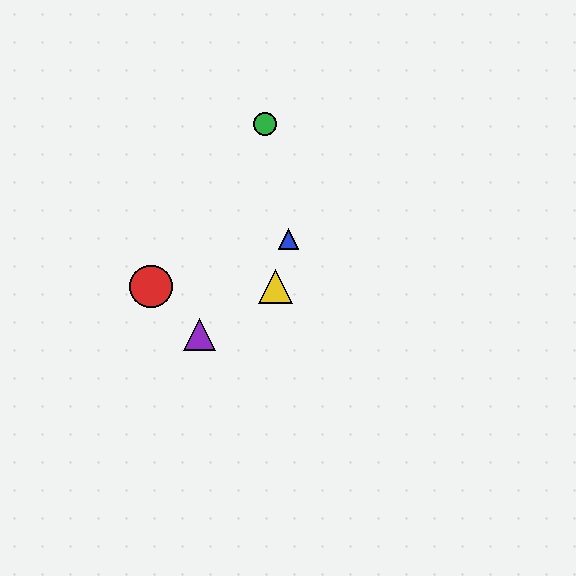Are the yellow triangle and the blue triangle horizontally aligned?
No, the yellow triangle is at y≈287 and the blue triangle is at y≈239.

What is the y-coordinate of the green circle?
The green circle is at y≈124.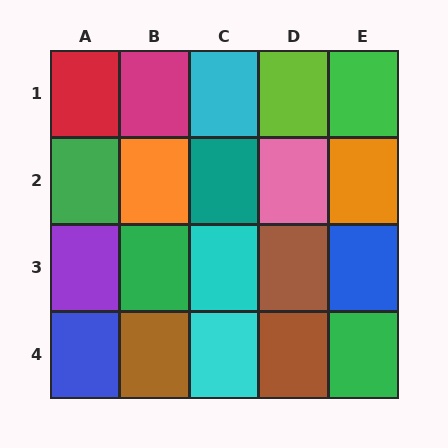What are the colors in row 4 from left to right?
Blue, brown, cyan, brown, green.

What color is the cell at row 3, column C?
Cyan.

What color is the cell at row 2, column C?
Teal.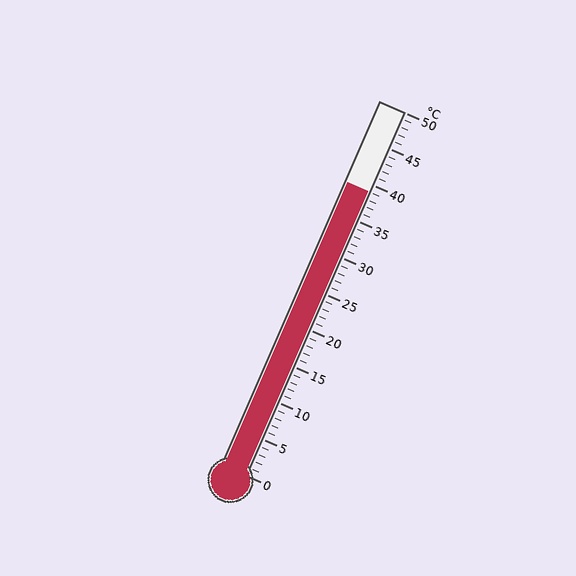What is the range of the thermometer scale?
The thermometer scale ranges from 0°C to 50°C.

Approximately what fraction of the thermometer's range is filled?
The thermometer is filled to approximately 80% of its range.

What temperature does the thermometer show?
The thermometer shows approximately 39°C.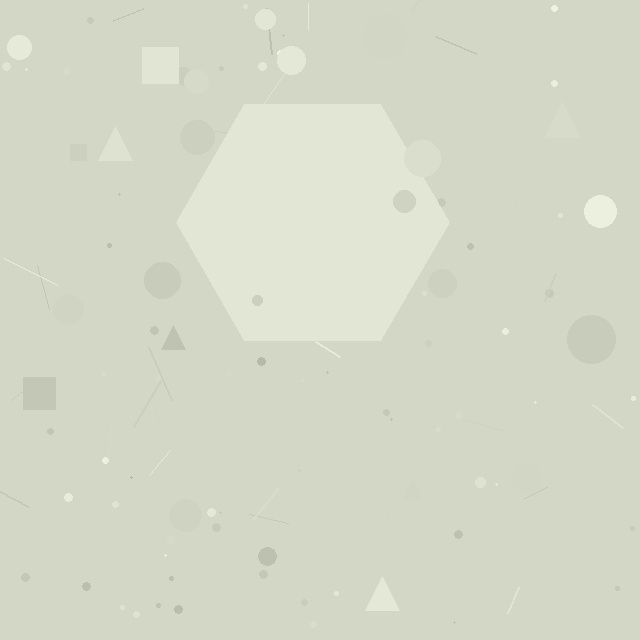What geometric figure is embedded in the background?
A hexagon is embedded in the background.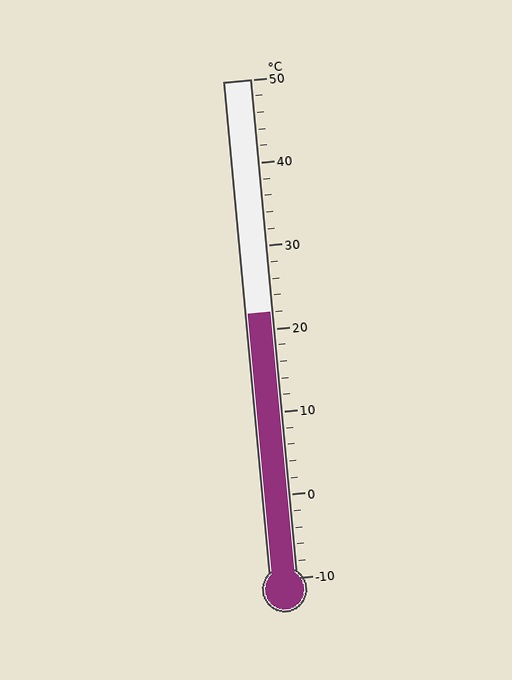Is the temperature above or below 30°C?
The temperature is below 30°C.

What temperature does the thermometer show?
The thermometer shows approximately 22°C.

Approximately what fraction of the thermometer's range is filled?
The thermometer is filled to approximately 55% of its range.